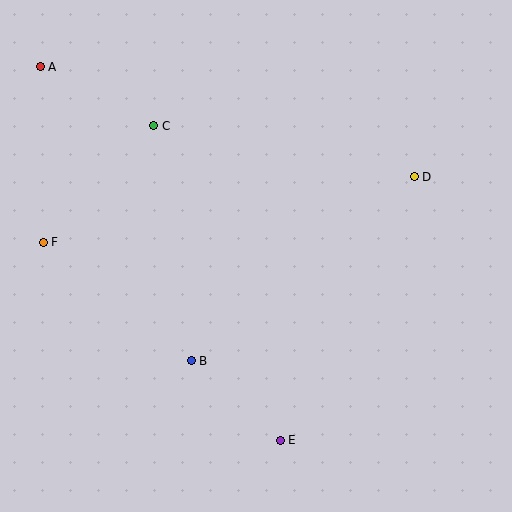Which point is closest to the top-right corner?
Point D is closest to the top-right corner.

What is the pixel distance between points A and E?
The distance between A and E is 444 pixels.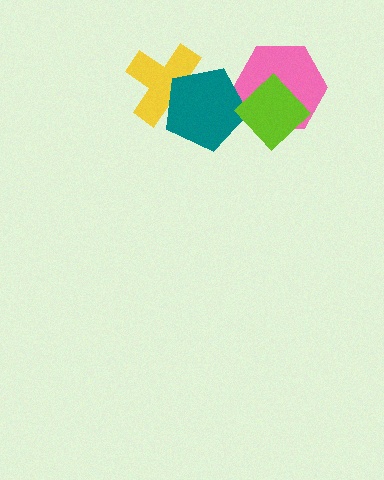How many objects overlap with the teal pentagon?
2 objects overlap with the teal pentagon.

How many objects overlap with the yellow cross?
1 object overlaps with the yellow cross.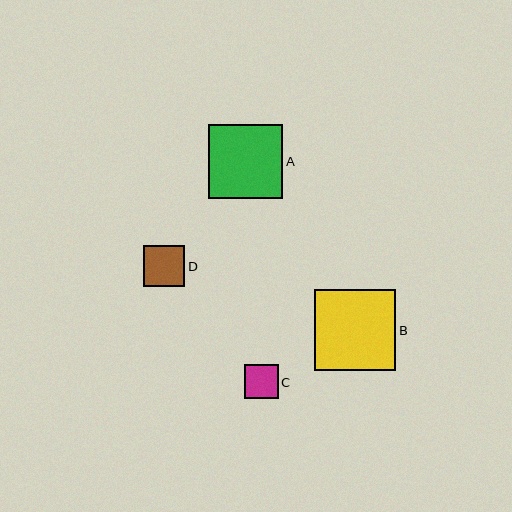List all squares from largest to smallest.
From largest to smallest: B, A, D, C.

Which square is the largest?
Square B is the largest with a size of approximately 81 pixels.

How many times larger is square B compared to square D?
Square B is approximately 2.0 times the size of square D.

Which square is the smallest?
Square C is the smallest with a size of approximately 33 pixels.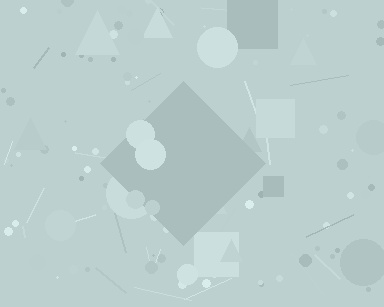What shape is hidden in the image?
A diamond is hidden in the image.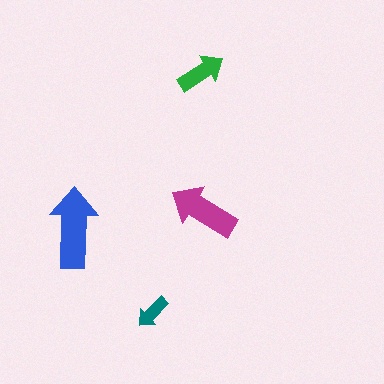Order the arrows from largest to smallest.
the blue one, the magenta one, the green one, the teal one.